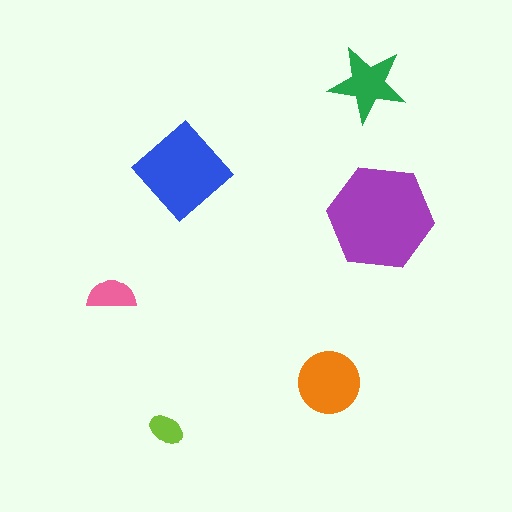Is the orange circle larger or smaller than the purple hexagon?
Smaller.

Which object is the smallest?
The lime ellipse.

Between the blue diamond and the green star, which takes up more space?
The blue diamond.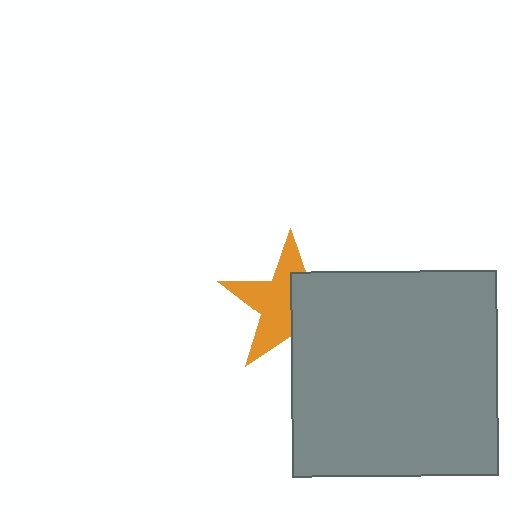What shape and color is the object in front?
The object in front is a gray square.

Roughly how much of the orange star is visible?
About half of it is visible (roughly 54%).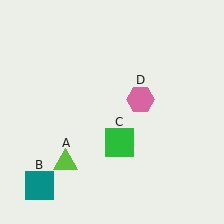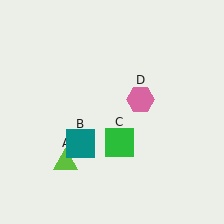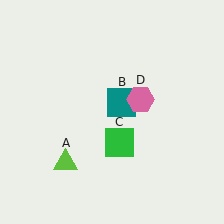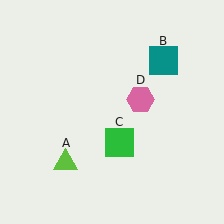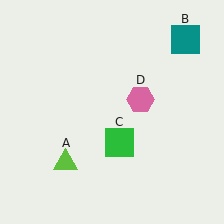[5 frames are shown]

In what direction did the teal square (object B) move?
The teal square (object B) moved up and to the right.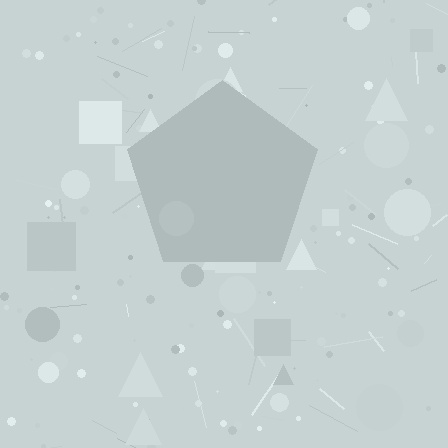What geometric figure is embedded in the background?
A pentagon is embedded in the background.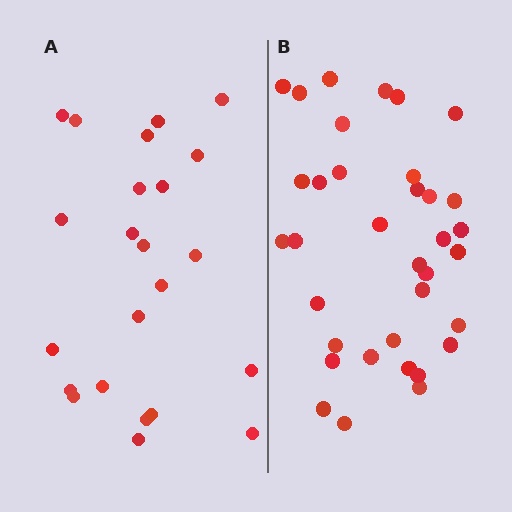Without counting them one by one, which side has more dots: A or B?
Region B (the right region) has more dots.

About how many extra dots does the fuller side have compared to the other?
Region B has roughly 12 or so more dots than region A.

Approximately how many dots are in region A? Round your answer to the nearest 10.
About 20 dots. (The exact count is 23, which rounds to 20.)